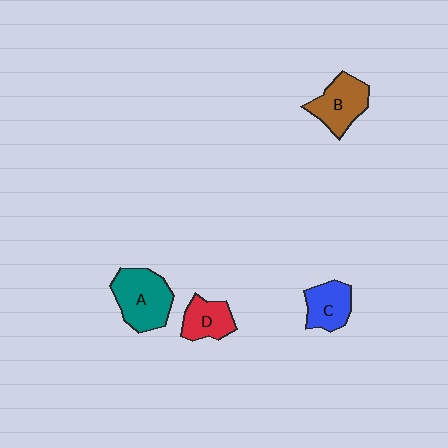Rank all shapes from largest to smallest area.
From largest to smallest: A (teal), B (brown), C (blue), D (red).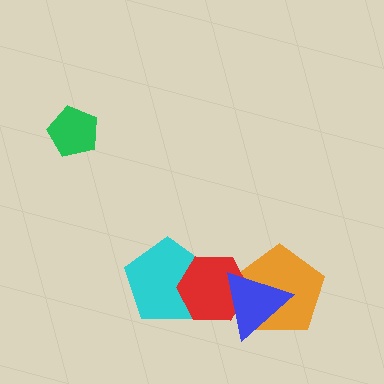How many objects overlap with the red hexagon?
3 objects overlap with the red hexagon.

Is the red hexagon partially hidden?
Yes, it is partially covered by another shape.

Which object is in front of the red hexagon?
The blue triangle is in front of the red hexagon.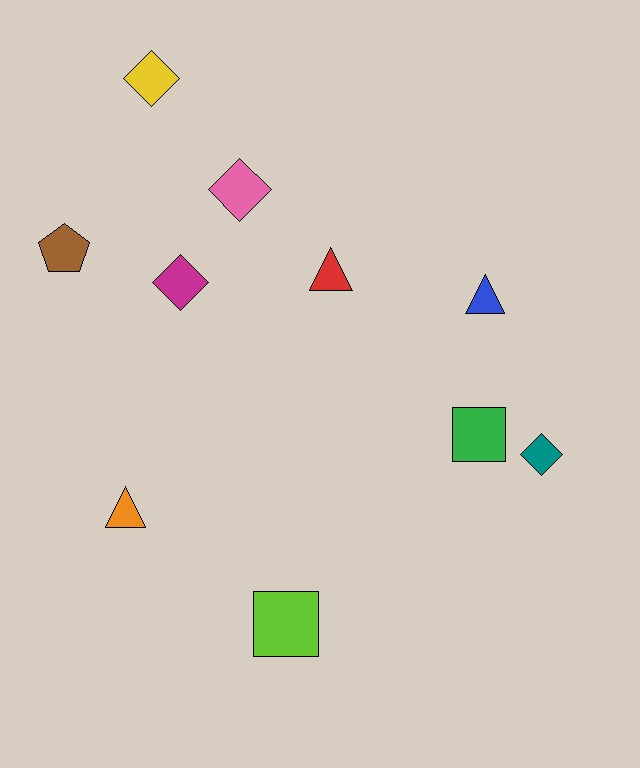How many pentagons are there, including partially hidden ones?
There is 1 pentagon.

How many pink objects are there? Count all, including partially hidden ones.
There is 1 pink object.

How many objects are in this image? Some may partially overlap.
There are 10 objects.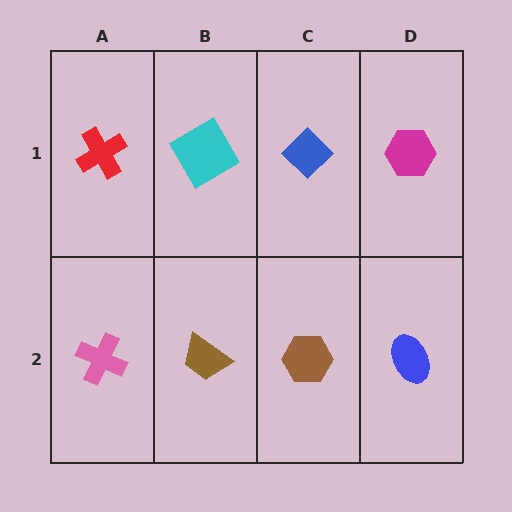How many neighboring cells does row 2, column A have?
2.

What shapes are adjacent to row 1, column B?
A brown trapezoid (row 2, column B), a red cross (row 1, column A), a blue diamond (row 1, column C).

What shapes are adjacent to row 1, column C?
A brown hexagon (row 2, column C), a cyan diamond (row 1, column B), a magenta hexagon (row 1, column D).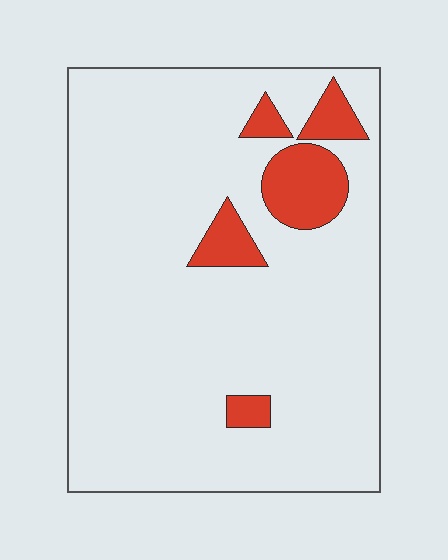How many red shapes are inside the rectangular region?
5.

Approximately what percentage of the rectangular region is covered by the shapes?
Approximately 10%.